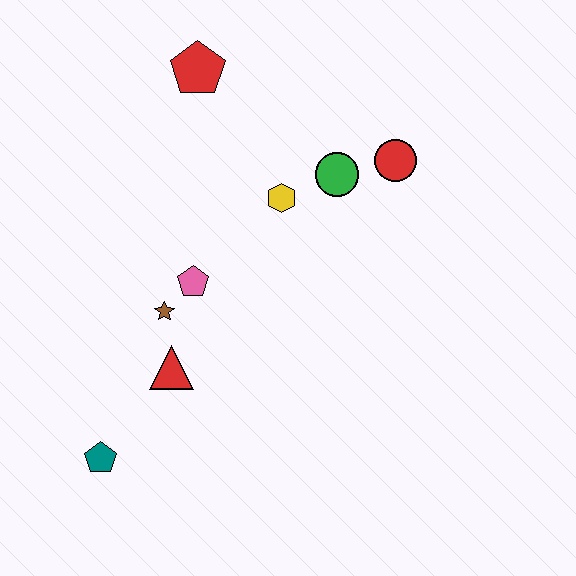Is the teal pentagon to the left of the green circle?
Yes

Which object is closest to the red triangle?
The brown star is closest to the red triangle.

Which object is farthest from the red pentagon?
The teal pentagon is farthest from the red pentagon.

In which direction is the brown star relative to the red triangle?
The brown star is above the red triangle.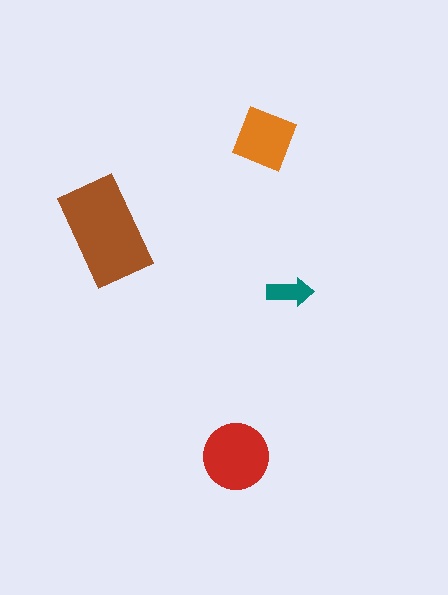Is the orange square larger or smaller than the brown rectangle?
Smaller.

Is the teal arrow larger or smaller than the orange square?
Smaller.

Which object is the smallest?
The teal arrow.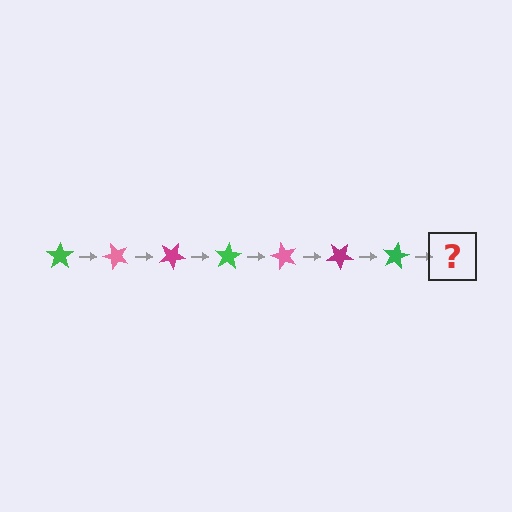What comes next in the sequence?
The next element should be a pink star, rotated 350 degrees from the start.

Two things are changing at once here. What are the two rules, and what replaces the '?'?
The two rules are that it rotates 50 degrees each step and the color cycles through green, pink, and magenta. The '?' should be a pink star, rotated 350 degrees from the start.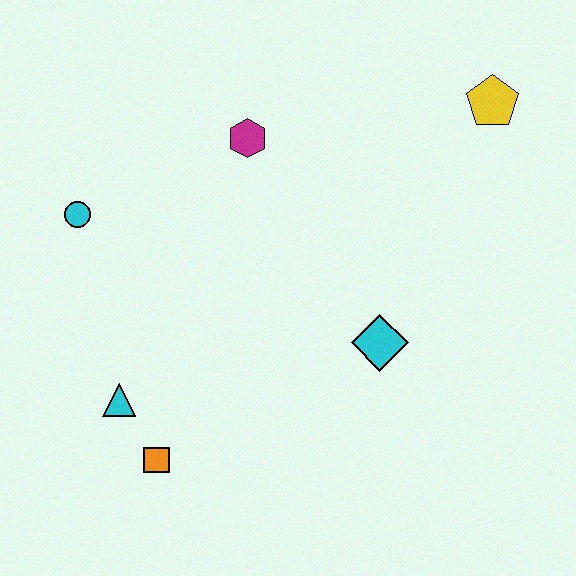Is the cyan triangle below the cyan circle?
Yes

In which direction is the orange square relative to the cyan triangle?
The orange square is below the cyan triangle.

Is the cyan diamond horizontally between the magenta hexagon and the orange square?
No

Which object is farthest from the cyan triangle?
The yellow pentagon is farthest from the cyan triangle.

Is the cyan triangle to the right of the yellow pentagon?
No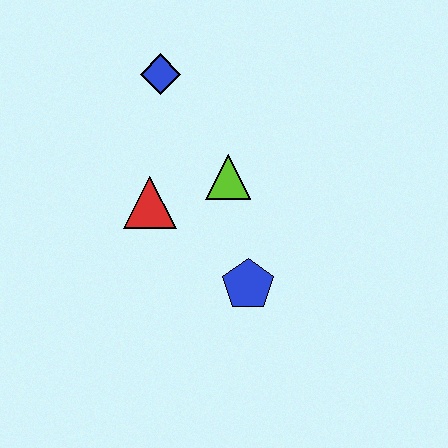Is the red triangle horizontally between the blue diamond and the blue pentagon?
No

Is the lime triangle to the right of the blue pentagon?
No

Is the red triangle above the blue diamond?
No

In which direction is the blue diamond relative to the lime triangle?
The blue diamond is above the lime triangle.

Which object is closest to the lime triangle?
The red triangle is closest to the lime triangle.